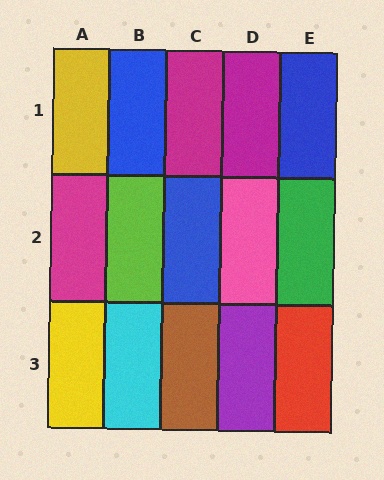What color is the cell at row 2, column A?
Magenta.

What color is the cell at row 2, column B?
Lime.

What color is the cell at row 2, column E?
Green.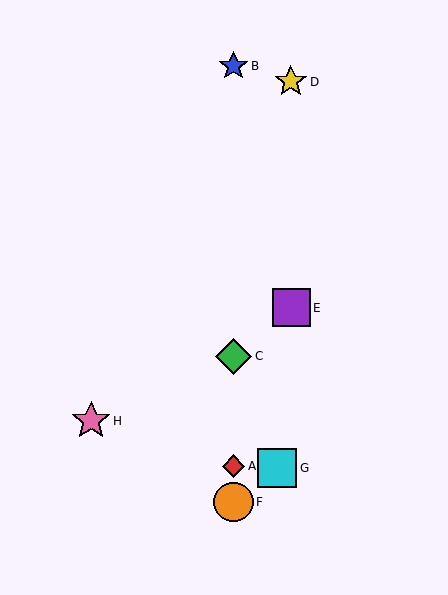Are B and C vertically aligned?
Yes, both are at x≈234.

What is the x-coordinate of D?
Object D is at x≈291.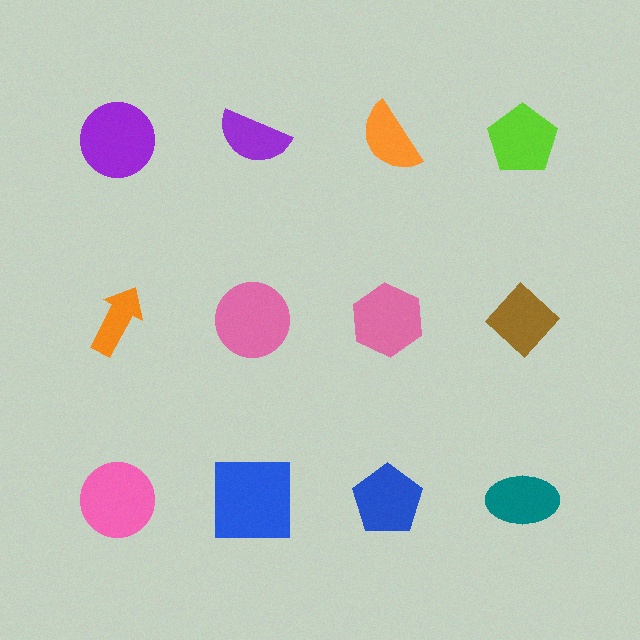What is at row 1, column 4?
A lime pentagon.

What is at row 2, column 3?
A pink hexagon.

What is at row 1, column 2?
A purple semicircle.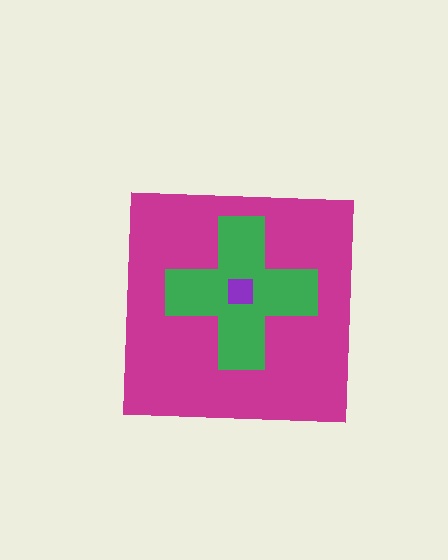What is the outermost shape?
The magenta square.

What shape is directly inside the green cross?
The purple square.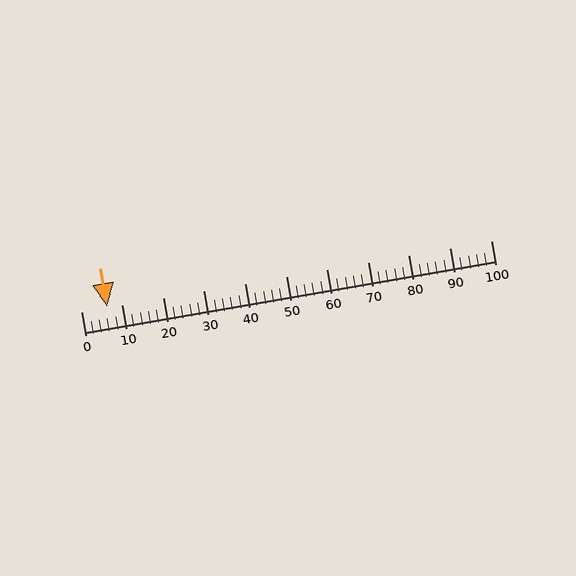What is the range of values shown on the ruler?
The ruler shows values from 0 to 100.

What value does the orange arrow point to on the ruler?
The orange arrow points to approximately 6.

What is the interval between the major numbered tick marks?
The major tick marks are spaced 10 units apart.